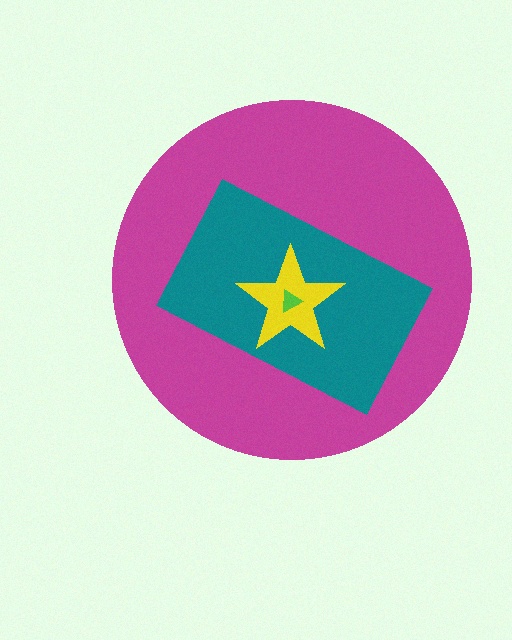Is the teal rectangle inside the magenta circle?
Yes.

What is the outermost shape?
The magenta circle.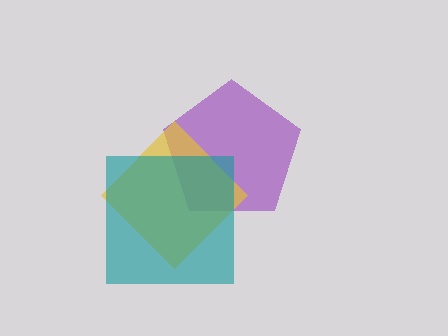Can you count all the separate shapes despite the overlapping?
Yes, there are 3 separate shapes.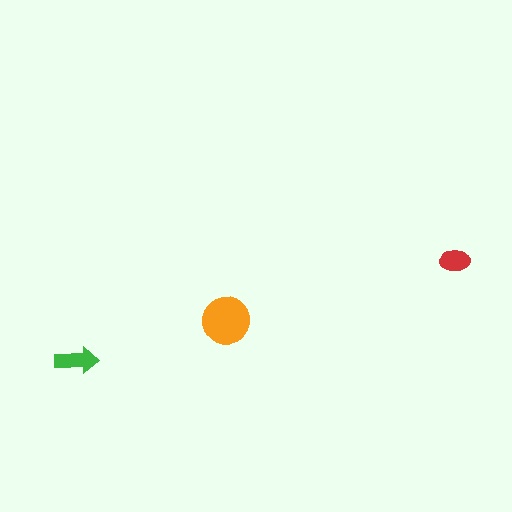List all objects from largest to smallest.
The orange circle, the green arrow, the red ellipse.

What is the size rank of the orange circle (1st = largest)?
1st.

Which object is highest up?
The red ellipse is topmost.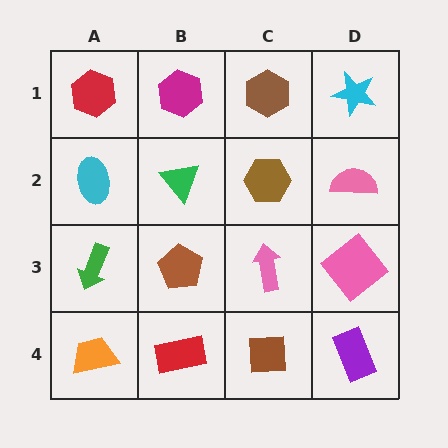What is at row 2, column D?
A pink semicircle.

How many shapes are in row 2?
4 shapes.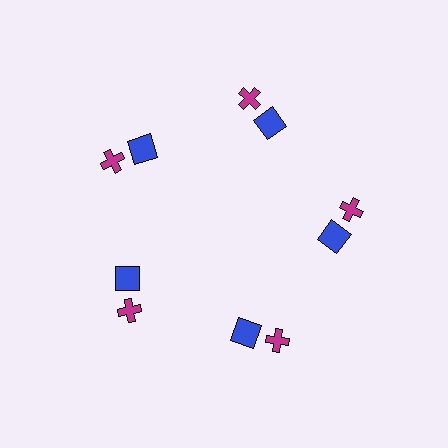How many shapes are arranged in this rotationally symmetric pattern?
There are 10 shapes, arranged in 5 groups of 2.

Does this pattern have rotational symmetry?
Yes, this pattern has 5-fold rotational symmetry. It looks the same after rotating 72 degrees around the center.